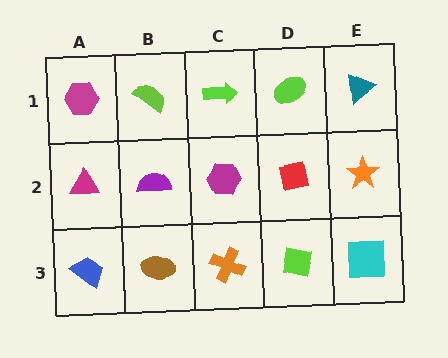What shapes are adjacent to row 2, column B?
A lime semicircle (row 1, column B), a brown ellipse (row 3, column B), a magenta triangle (row 2, column A), a magenta hexagon (row 2, column C).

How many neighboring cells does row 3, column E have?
2.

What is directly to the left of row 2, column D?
A magenta hexagon.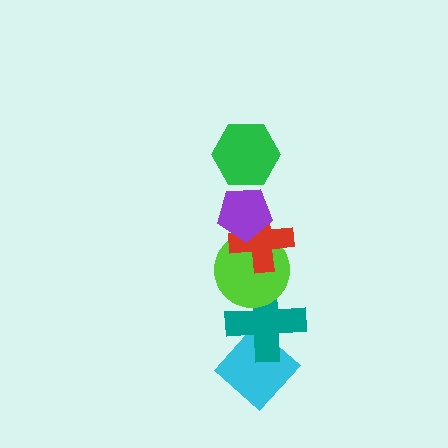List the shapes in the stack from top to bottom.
From top to bottom: the green hexagon, the purple pentagon, the red cross, the lime circle, the teal cross, the cyan diamond.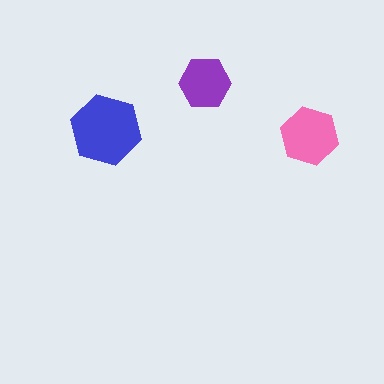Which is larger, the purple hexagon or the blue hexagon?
The blue one.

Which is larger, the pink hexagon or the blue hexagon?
The blue one.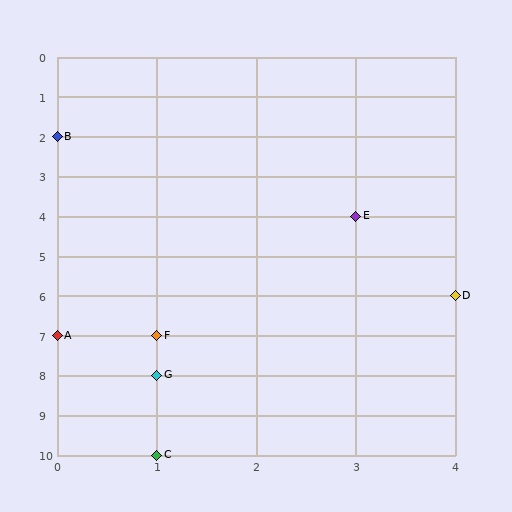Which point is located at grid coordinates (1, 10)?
Point C is at (1, 10).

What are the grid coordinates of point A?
Point A is at grid coordinates (0, 7).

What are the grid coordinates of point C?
Point C is at grid coordinates (1, 10).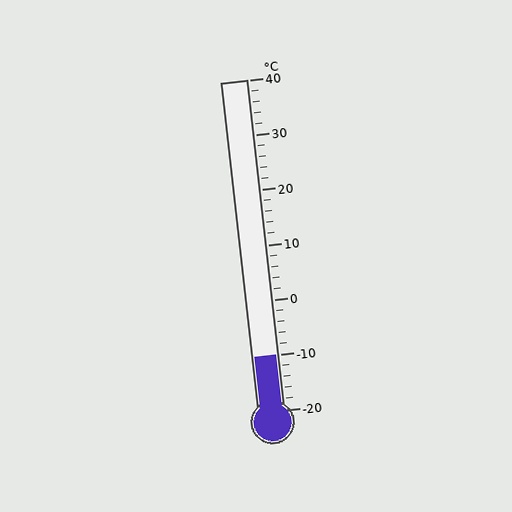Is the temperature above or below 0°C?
The temperature is below 0°C.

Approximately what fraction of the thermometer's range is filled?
The thermometer is filled to approximately 15% of its range.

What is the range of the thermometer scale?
The thermometer scale ranges from -20°C to 40°C.